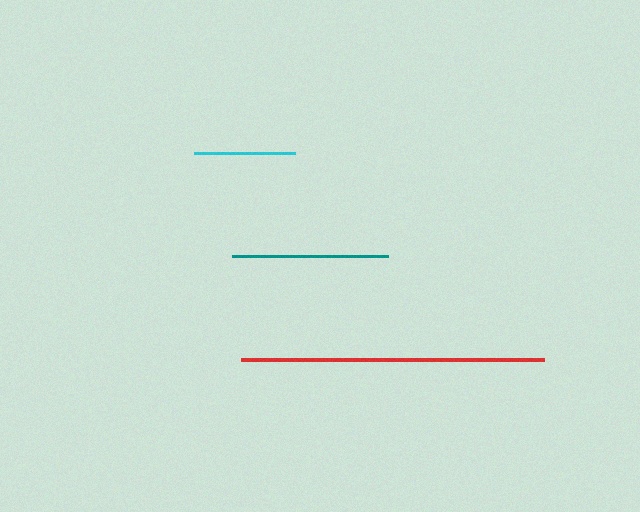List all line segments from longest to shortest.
From longest to shortest: red, teal, cyan.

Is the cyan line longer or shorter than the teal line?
The teal line is longer than the cyan line.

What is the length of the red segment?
The red segment is approximately 303 pixels long.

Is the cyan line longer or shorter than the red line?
The red line is longer than the cyan line.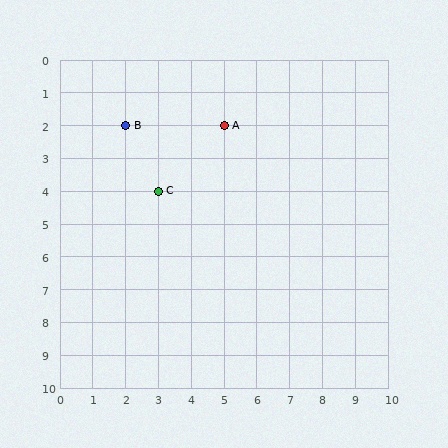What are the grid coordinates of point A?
Point A is at grid coordinates (5, 2).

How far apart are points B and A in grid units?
Points B and A are 3 columns apart.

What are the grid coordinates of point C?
Point C is at grid coordinates (3, 4).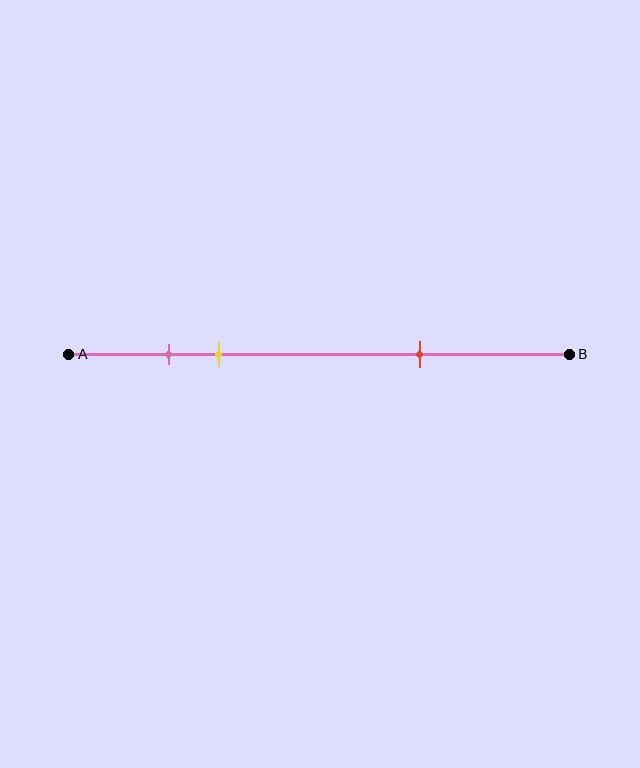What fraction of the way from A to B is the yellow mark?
The yellow mark is approximately 30% (0.3) of the way from A to B.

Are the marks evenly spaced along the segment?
No, the marks are not evenly spaced.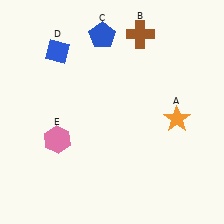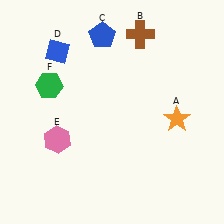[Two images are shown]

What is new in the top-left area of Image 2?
A green hexagon (F) was added in the top-left area of Image 2.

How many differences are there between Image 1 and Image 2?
There is 1 difference between the two images.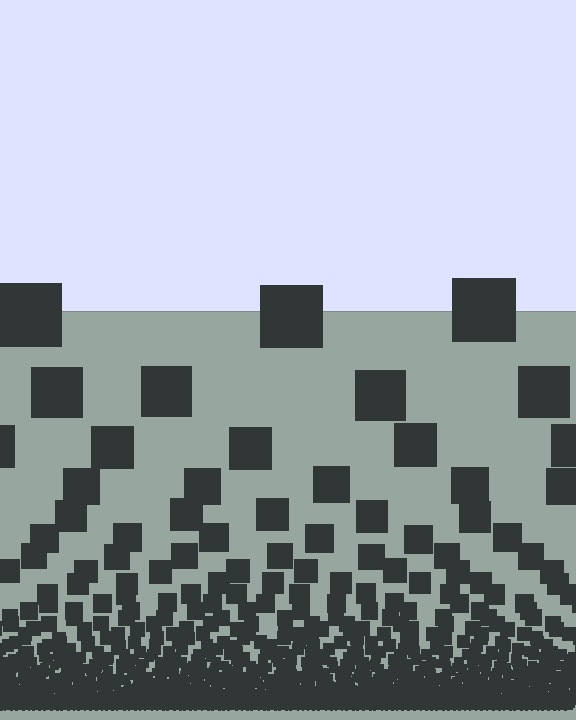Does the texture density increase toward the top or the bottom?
Density increases toward the bottom.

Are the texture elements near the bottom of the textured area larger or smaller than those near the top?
Smaller. The gradient is inverted — elements near the bottom are smaller and denser.